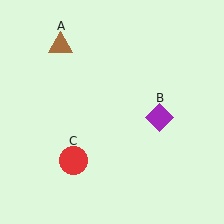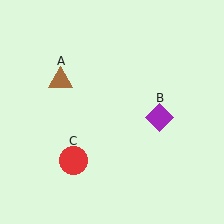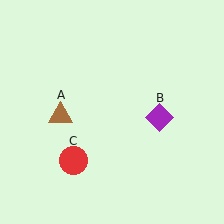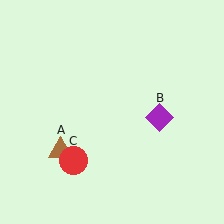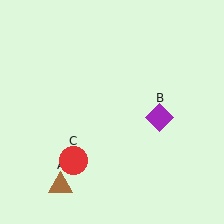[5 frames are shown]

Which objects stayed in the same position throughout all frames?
Purple diamond (object B) and red circle (object C) remained stationary.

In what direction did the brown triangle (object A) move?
The brown triangle (object A) moved down.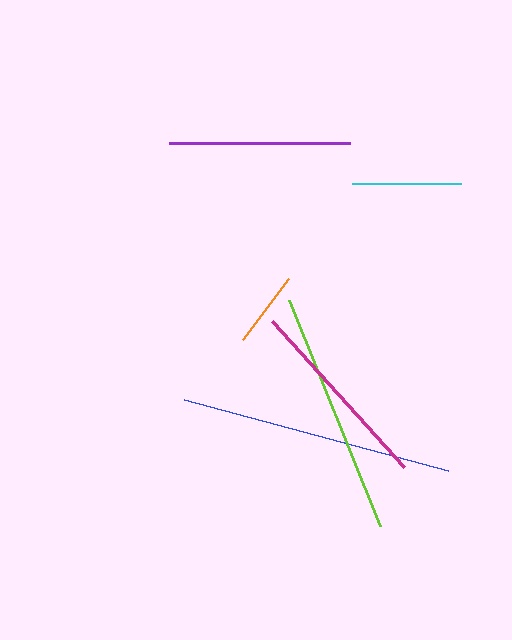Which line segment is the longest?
The blue line is the longest at approximately 274 pixels.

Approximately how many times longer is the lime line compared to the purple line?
The lime line is approximately 1.3 times the length of the purple line.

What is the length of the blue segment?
The blue segment is approximately 274 pixels long.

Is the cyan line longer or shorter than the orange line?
The cyan line is longer than the orange line.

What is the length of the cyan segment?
The cyan segment is approximately 109 pixels long.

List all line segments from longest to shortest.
From longest to shortest: blue, lime, magenta, purple, cyan, orange.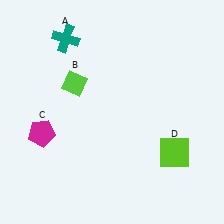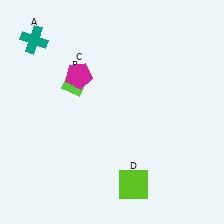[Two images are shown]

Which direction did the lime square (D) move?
The lime square (D) moved left.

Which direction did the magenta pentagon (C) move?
The magenta pentagon (C) moved up.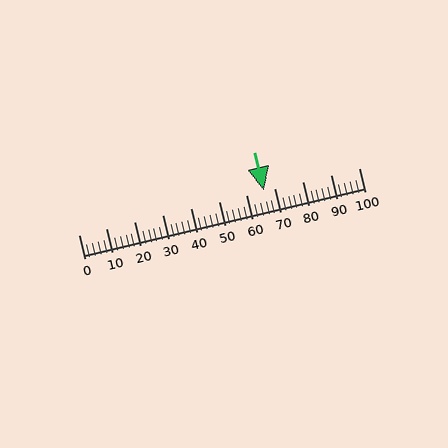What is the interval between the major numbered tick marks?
The major tick marks are spaced 10 units apart.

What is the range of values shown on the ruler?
The ruler shows values from 0 to 100.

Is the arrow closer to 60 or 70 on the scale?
The arrow is closer to 70.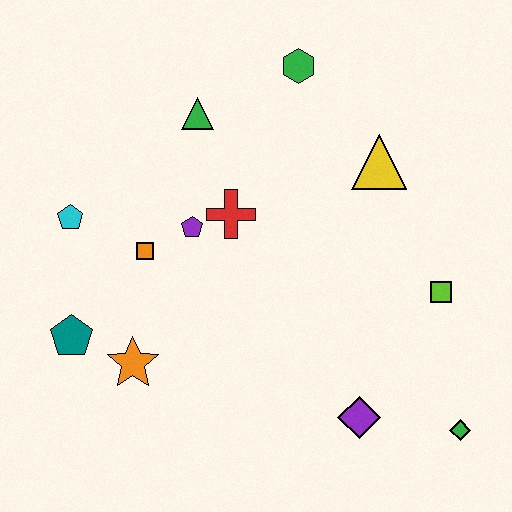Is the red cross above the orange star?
Yes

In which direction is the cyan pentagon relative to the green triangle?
The cyan pentagon is to the left of the green triangle.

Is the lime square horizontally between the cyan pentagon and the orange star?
No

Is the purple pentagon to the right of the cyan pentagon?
Yes